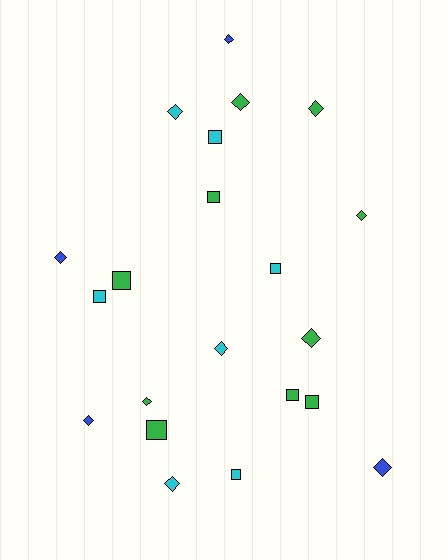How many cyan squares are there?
There are 4 cyan squares.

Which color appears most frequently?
Green, with 10 objects.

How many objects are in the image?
There are 21 objects.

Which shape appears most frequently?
Diamond, with 12 objects.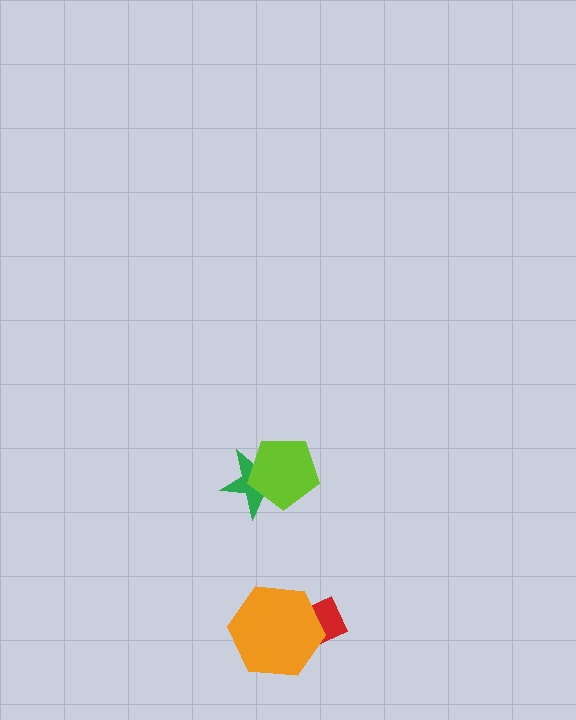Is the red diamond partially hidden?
Yes, it is partially covered by another shape.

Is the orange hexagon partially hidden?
No, no other shape covers it.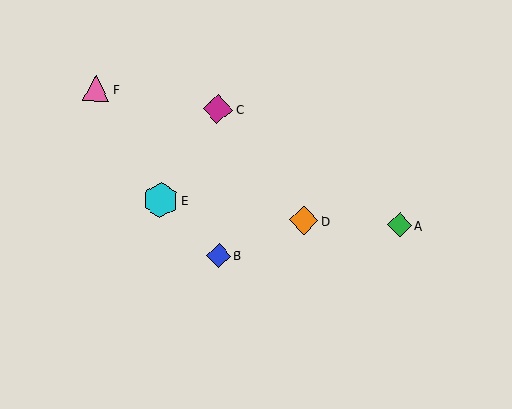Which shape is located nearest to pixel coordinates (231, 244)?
The blue diamond (labeled B) at (219, 255) is nearest to that location.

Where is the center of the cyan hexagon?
The center of the cyan hexagon is at (161, 200).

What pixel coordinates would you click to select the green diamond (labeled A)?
Click at (399, 225) to select the green diamond A.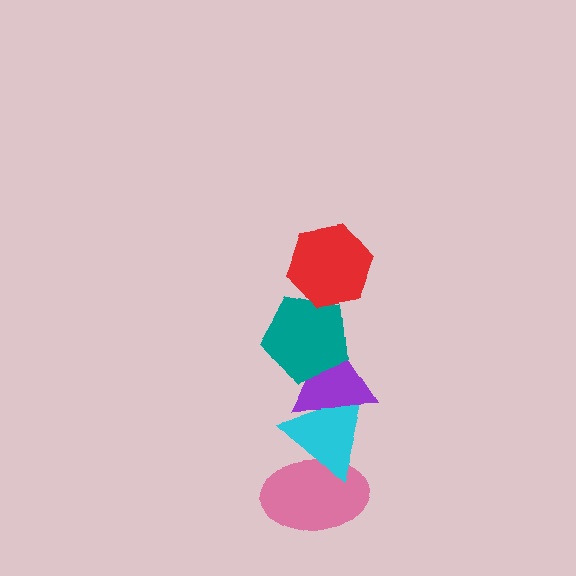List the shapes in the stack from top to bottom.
From top to bottom: the red hexagon, the teal pentagon, the purple triangle, the cyan triangle, the pink ellipse.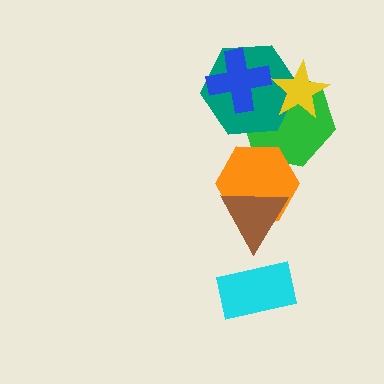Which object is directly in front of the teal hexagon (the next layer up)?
The yellow star is directly in front of the teal hexagon.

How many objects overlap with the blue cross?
2 objects overlap with the blue cross.